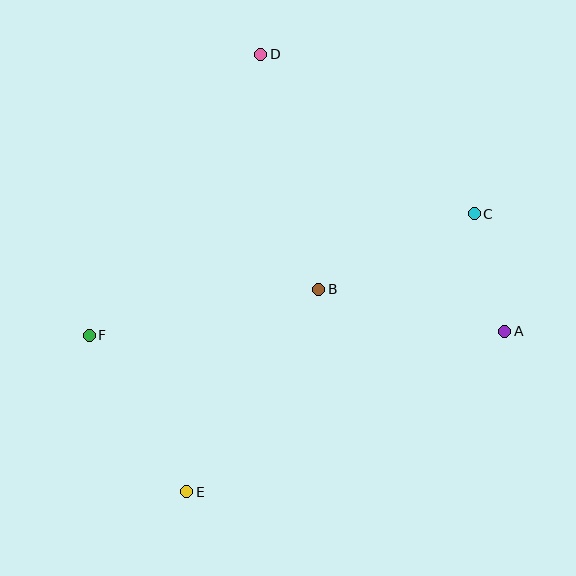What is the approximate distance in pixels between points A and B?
The distance between A and B is approximately 191 pixels.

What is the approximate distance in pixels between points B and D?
The distance between B and D is approximately 242 pixels.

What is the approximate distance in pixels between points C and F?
The distance between C and F is approximately 404 pixels.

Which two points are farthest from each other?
Points D and E are farthest from each other.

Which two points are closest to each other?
Points A and C are closest to each other.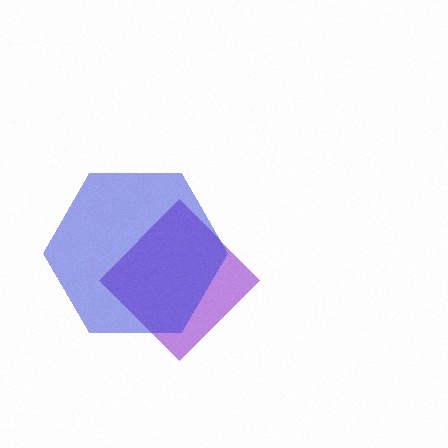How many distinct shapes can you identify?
There are 2 distinct shapes: a purple diamond, a blue hexagon.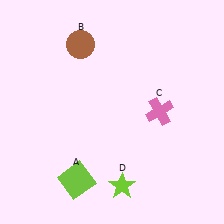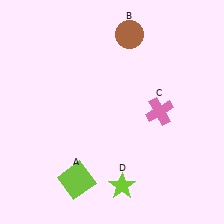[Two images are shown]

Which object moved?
The brown circle (B) moved right.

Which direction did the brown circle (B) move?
The brown circle (B) moved right.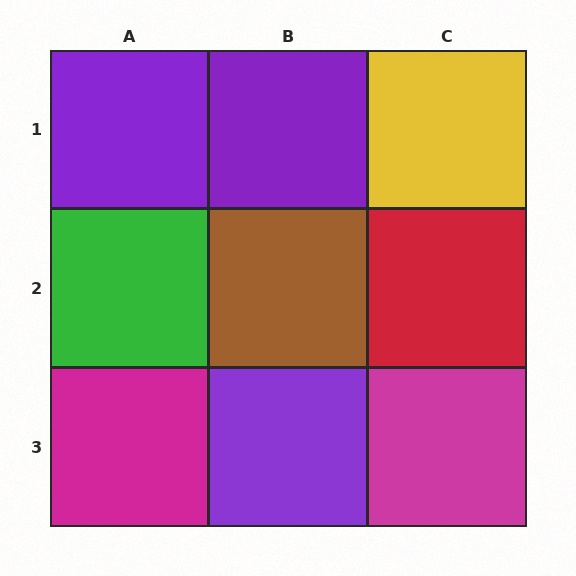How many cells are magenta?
2 cells are magenta.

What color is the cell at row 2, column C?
Red.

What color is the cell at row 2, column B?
Brown.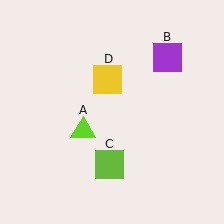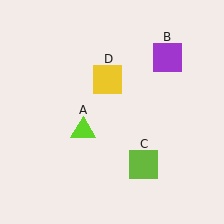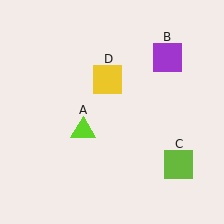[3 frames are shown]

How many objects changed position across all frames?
1 object changed position: lime square (object C).